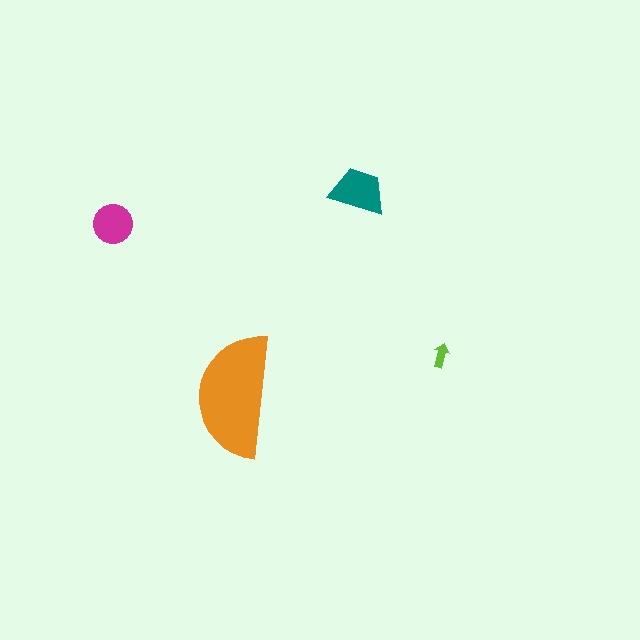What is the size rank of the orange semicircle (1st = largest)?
1st.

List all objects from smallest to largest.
The lime arrow, the magenta circle, the teal trapezoid, the orange semicircle.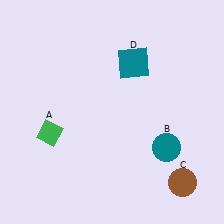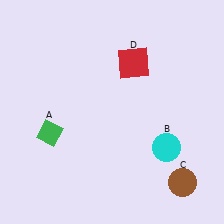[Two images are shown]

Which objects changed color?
B changed from teal to cyan. D changed from teal to red.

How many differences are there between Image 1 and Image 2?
There are 2 differences between the two images.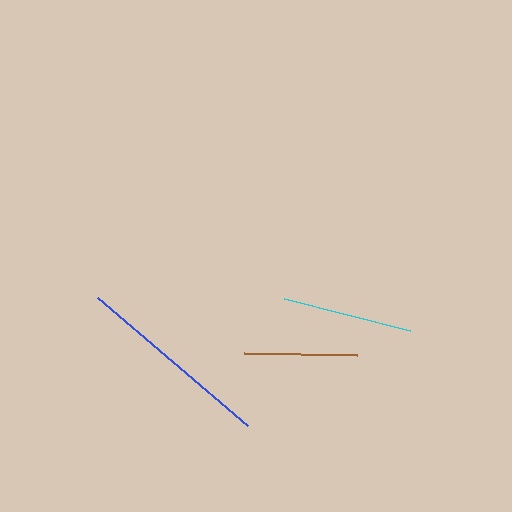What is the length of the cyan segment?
The cyan segment is approximately 130 pixels long.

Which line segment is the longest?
The blue line is the longest at approximately 197 pixels.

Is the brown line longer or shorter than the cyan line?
The cyan line is longer than the brown line.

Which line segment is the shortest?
The brown line is the shortest at approximately 113 pixels.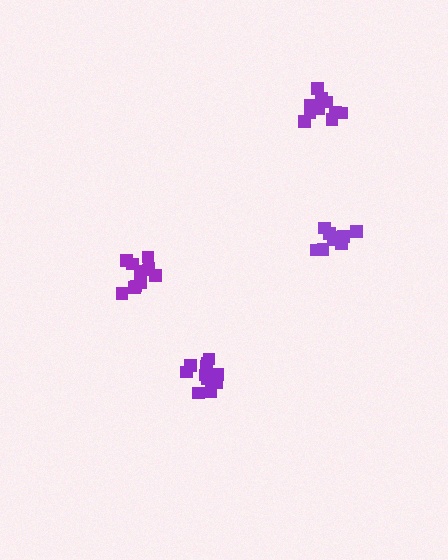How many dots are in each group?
Group 1: 12 dots, Group 2: 10 dots, Group 3: 11 dots, Group 4: 11 dots (44 total).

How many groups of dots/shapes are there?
There are 4 groups.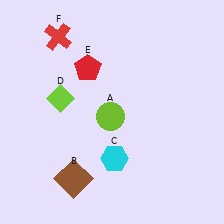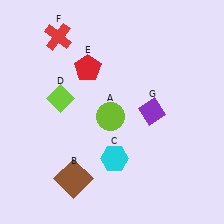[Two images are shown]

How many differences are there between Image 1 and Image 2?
There is 1 difference between the two images.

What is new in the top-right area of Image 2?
A purple diamond (G) was added in the top-right area of Image 2.